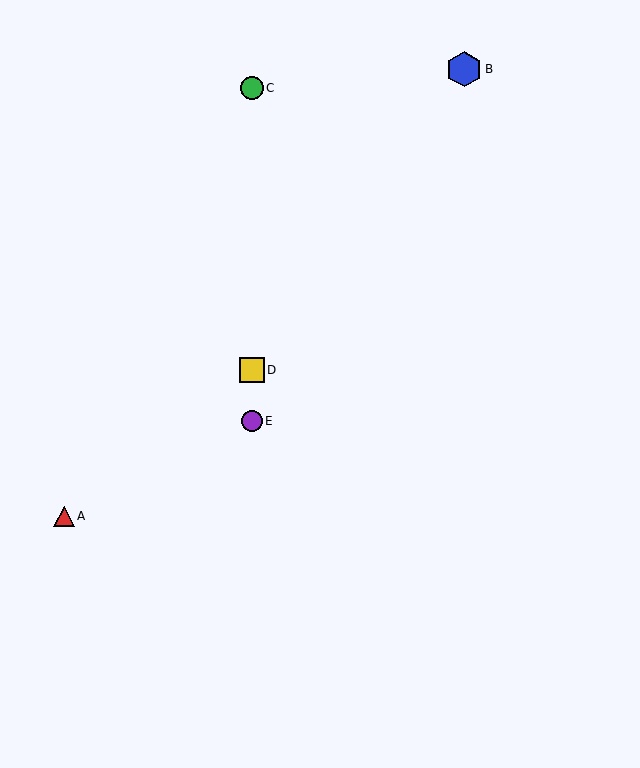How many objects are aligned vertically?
3 objects (C, D, E) are aligned vertically.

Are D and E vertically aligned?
Yes, both are at x≈252.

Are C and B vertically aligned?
No, C is at x≈252 and B is at x≈464.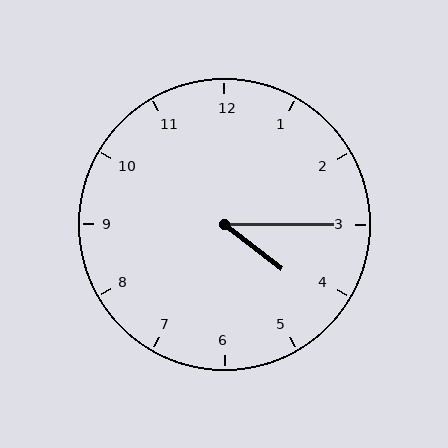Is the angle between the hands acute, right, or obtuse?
It is acute.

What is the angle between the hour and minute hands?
Approximately 38 degrees.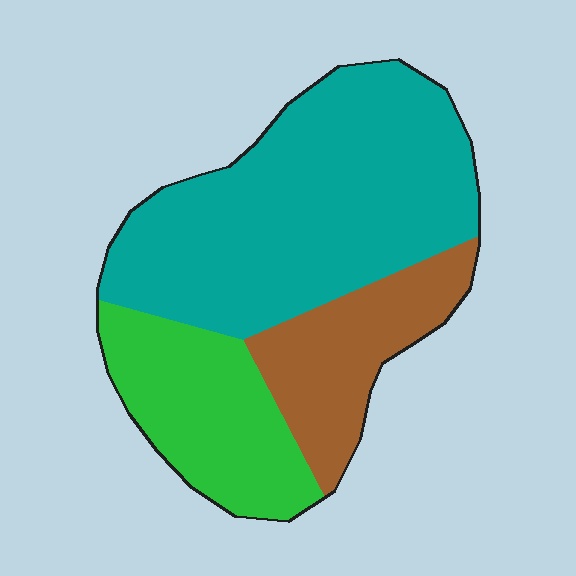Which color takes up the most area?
Teal, at roughly 55%.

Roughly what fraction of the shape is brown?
Brown covers around 20% of the shape.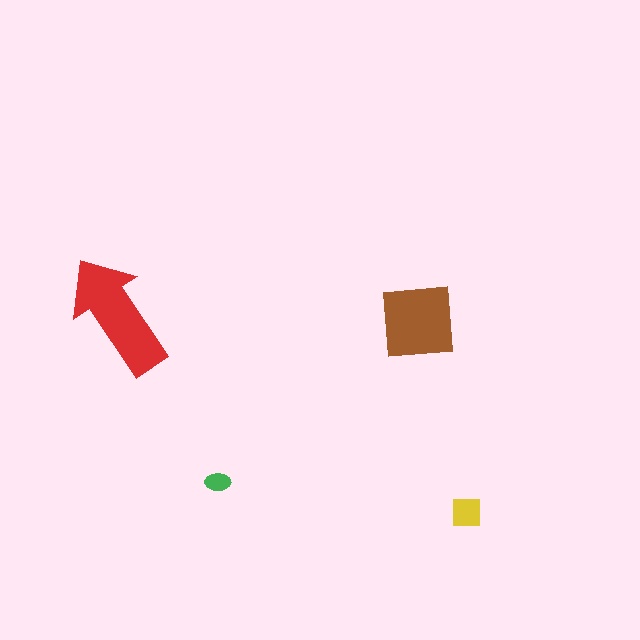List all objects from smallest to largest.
The green ellipse, the yellow square, the brown square, the red arrow.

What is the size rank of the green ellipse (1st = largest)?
4th.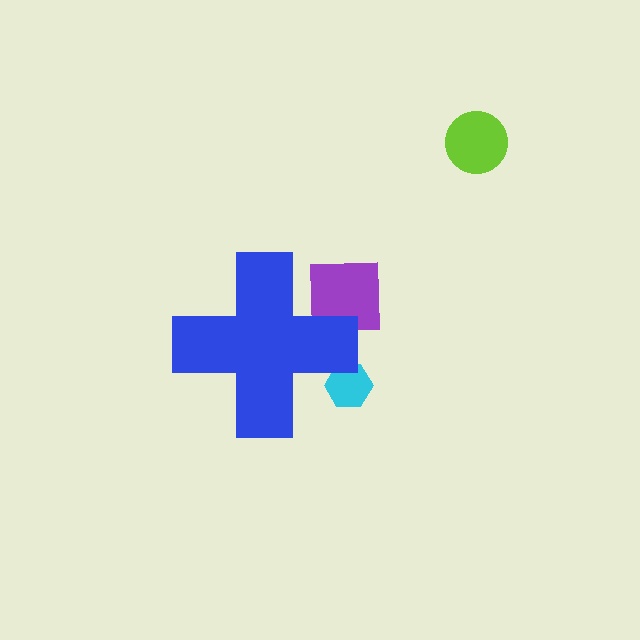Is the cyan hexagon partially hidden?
Yes, the cyan hexagon is partially hidden behind the blue cross.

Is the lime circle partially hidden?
No, the lime circle is fully visible.